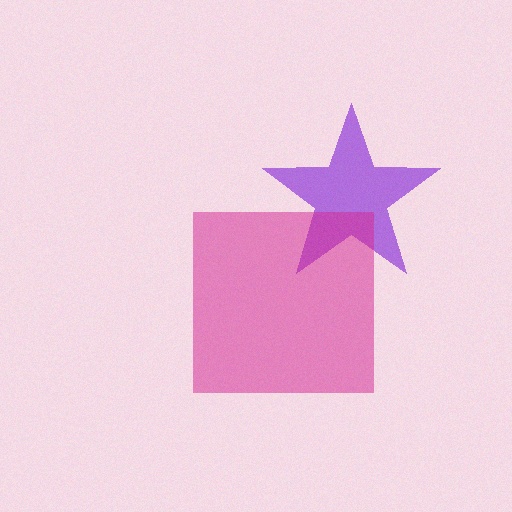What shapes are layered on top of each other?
The layered shapes are: a purple star, a magenta square.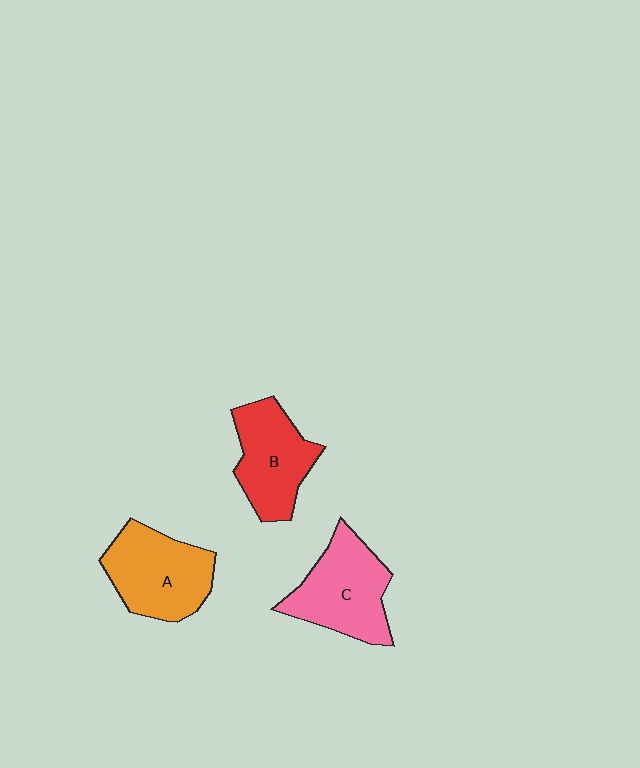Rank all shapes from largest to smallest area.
From largest to smallest: A (orange), C (pink), B (red).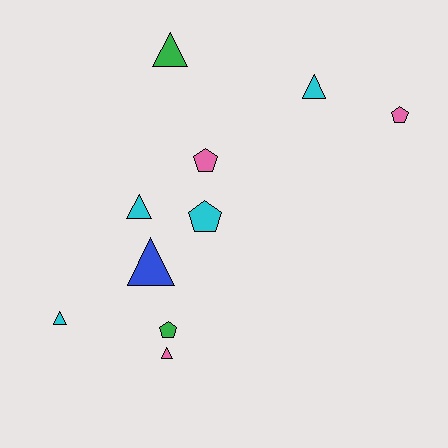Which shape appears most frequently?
Triangle, with 6 objects.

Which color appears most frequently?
Cyan, with 4 objects.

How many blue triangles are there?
There is 1 blue triangle.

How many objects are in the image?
There are 10 objects.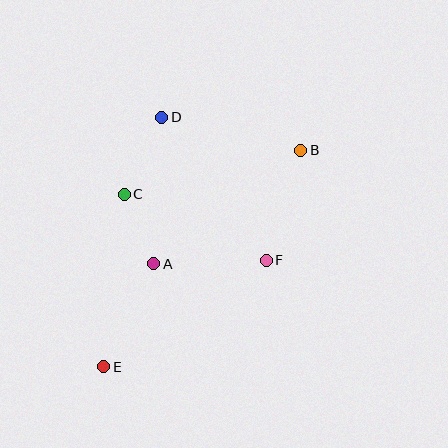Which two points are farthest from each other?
Points B and E are farthest from each other.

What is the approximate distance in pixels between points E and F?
The distance between E and F is approximately 194 pixels.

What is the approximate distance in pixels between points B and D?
The distance between B and D is approximately 143 pixels.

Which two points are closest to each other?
Points A and C are closest to each other.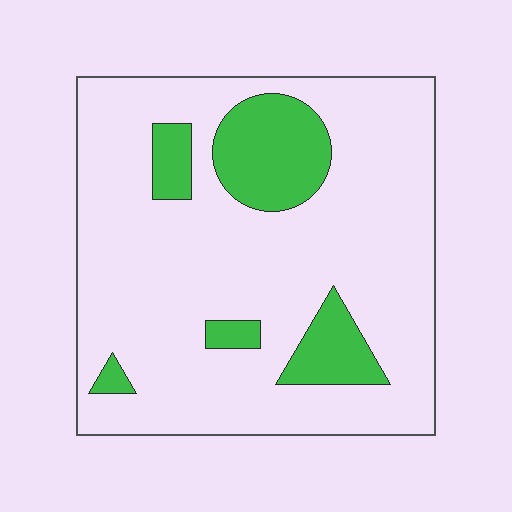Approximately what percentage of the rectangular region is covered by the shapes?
Approximately 20%.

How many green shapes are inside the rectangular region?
5.